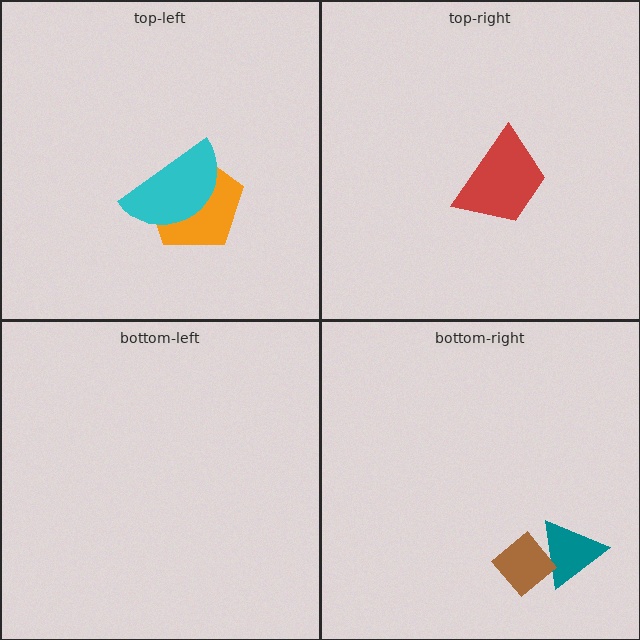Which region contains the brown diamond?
The bottom-right region.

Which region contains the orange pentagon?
The top-left region.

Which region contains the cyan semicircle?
The top-left region.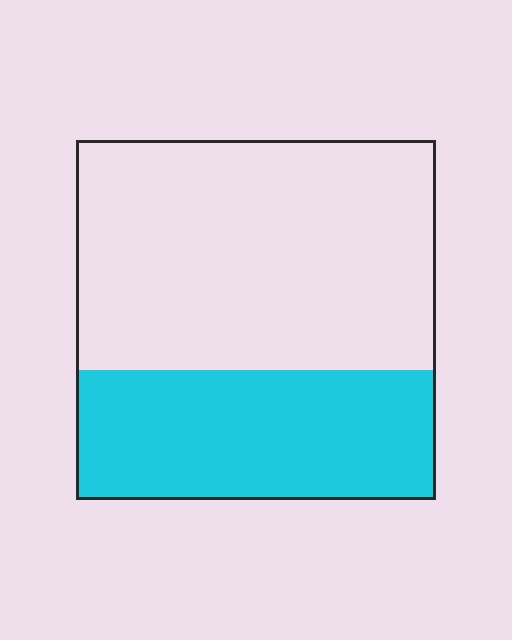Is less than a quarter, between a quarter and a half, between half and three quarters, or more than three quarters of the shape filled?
Between a quarter and a half.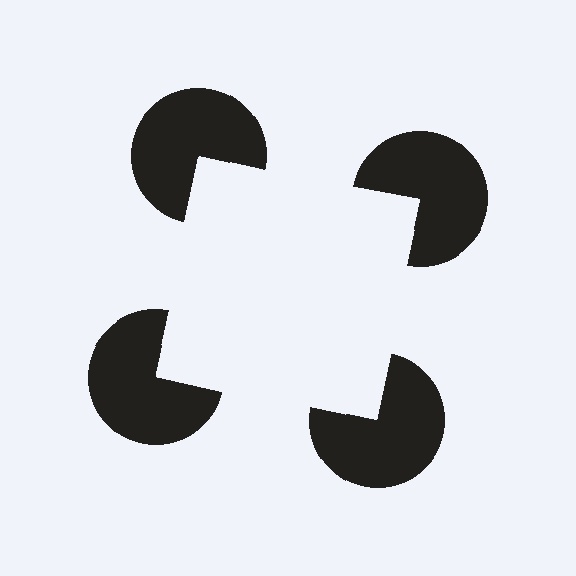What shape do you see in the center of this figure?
An illusory square — its edges are inferred from the aligned wedge cuts in the pac-man discs, not physically drawn.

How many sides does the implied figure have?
4 sides.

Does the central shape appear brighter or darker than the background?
It typically appears slightly brighter than the background, even though no actual brightness change is drawn.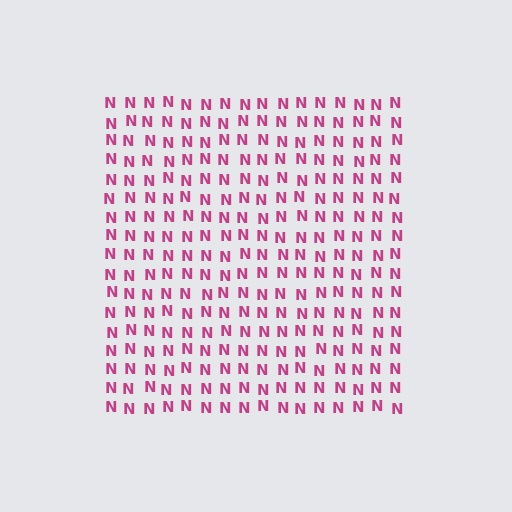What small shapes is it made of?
It is made of small letter N's.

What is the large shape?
The large shape is a square.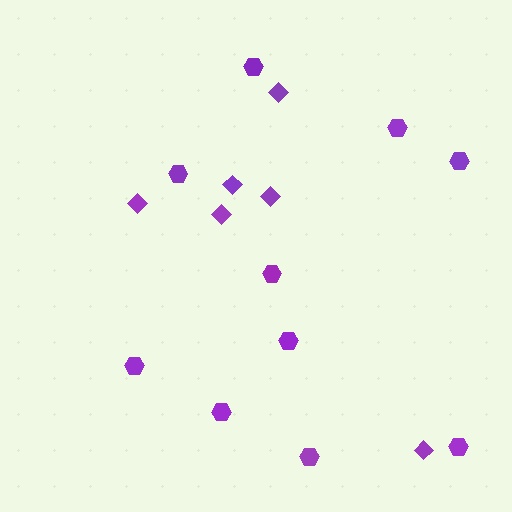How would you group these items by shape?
There are 2 groups: one group of hexagons (10) and one group of diamonds (6).